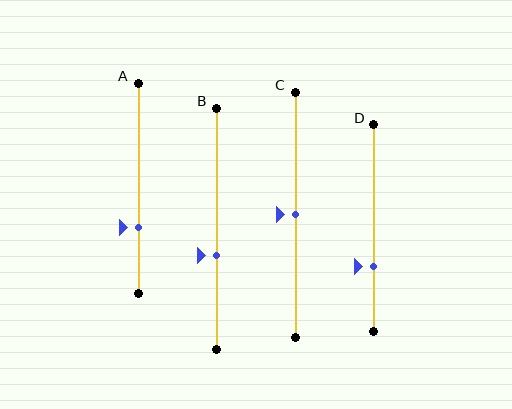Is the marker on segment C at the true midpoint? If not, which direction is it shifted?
Yes, the marker on segment C is at the true midpoint.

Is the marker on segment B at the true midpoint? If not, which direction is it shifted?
No, the marker on segment B is shifted downward by about 11% of the segment length.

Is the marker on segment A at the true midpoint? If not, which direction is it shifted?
No, the marker on segment A is shifted downward by about 19% of the segment length.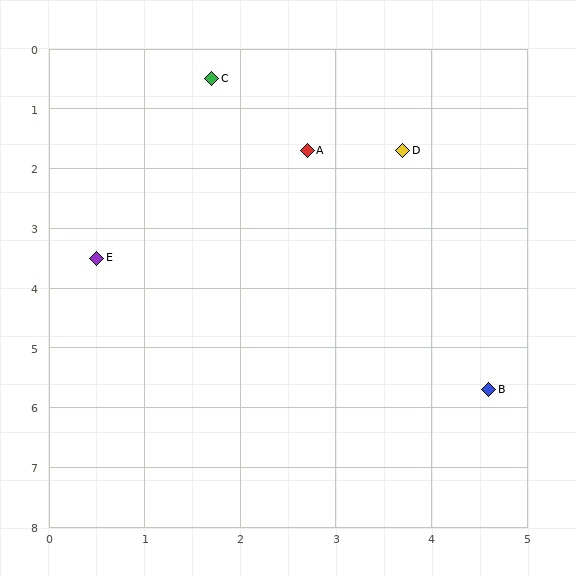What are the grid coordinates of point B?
Point B is at approximately (4.6, 5.7).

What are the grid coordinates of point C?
Point C is at approximately (1.7, 0.5).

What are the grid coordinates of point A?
Point A is at approximately (2.7, 1.7).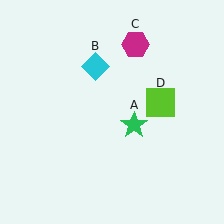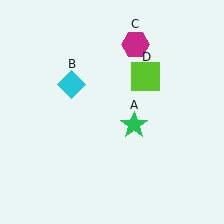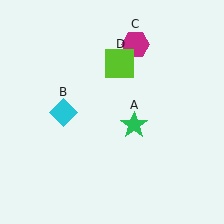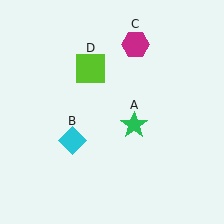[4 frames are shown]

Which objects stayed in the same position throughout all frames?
Green star (object A) and magenta hexagon (object C) remained stationary.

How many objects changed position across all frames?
2 objects changed position: cyan diamond (object B), lime square (object D).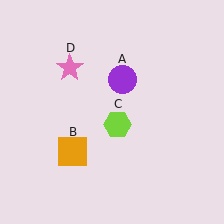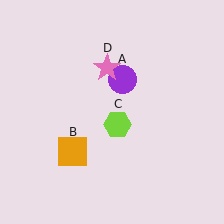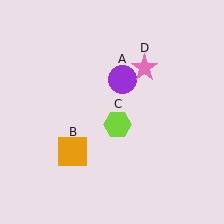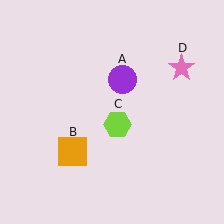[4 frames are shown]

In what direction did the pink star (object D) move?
The pink star (object D) moved right.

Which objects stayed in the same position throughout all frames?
Purple circle (object A) and orange square (object B) and lime hexagon (object C) remained stationary.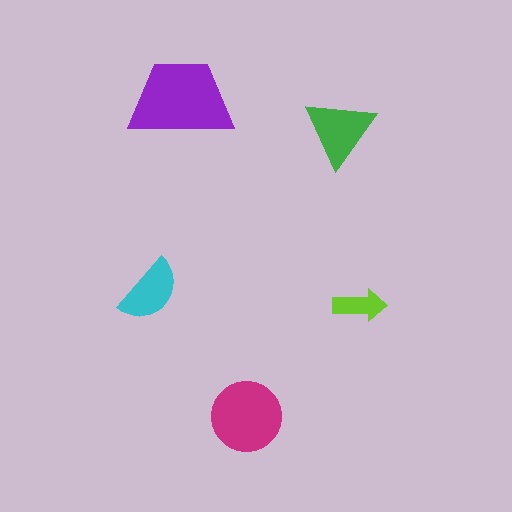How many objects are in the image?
There are 5 objects in the image.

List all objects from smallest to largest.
The lime arrow, the cyan semicircle, the green triangle, the magenta circle, the purple trapezoid.